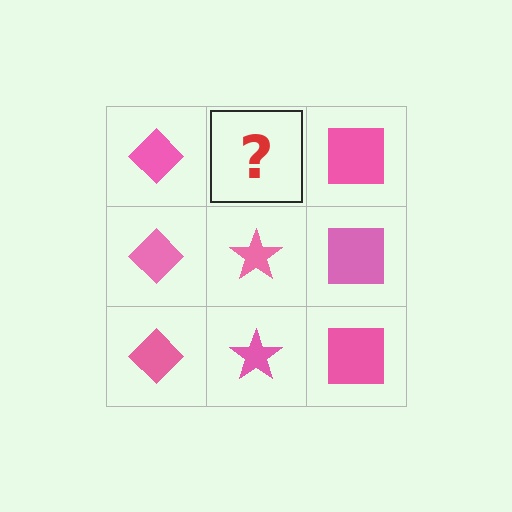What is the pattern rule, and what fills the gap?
The rule is that each column has a consistent shape. The gap should be filled with a pink star.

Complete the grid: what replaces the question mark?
The question mark should be replaced with a pink star.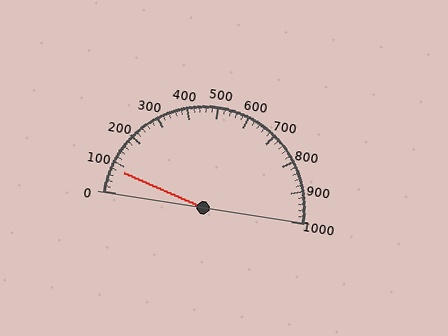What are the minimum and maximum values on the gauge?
The gauge ranges from 0 to 1000.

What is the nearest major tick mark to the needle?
The nearest major tick mark is 100.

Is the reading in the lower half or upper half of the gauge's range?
The reading is in the lower half of the range (0 to 1000).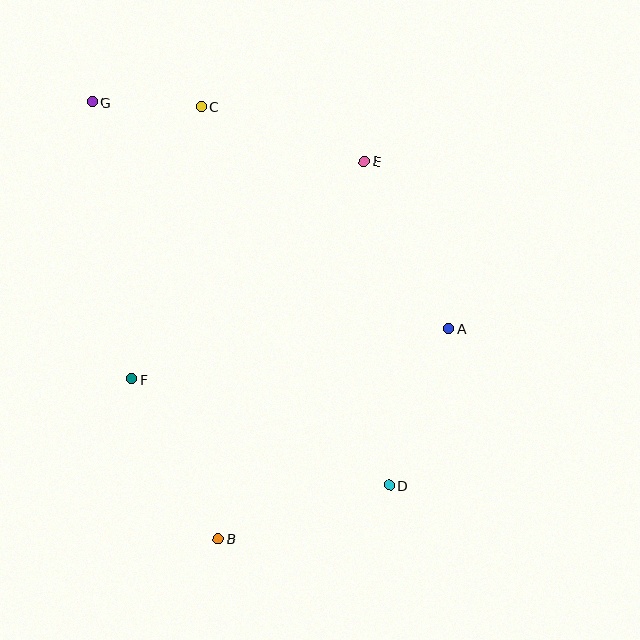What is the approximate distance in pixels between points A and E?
The distance between A and E is approximately 187 pixels.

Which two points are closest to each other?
Points C and G are closest to each other.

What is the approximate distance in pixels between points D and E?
The distance between D and E is approximately 325 pixels.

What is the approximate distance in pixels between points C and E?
The distance between C and E is approximately 172 pixels.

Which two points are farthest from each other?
Points D and G are farthest from each other.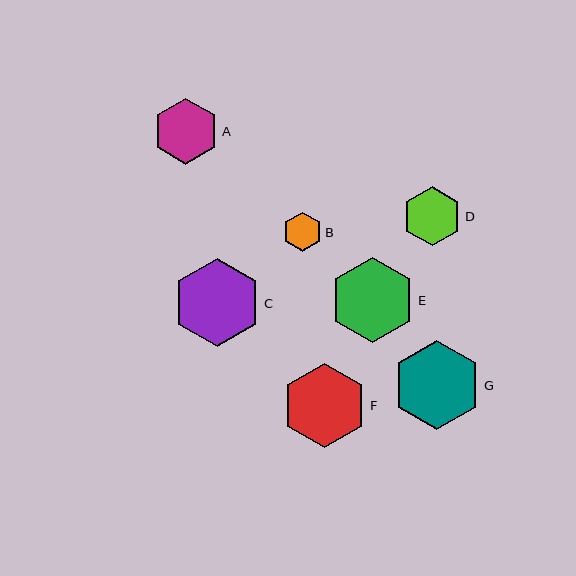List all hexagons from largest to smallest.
From largest to smallest: G, C, E, F, A, D, B.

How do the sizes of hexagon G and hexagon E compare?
Hexagon G and hexagon E are approximately the same size.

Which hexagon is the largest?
Hexagon G is the largest with a size of approximately 89 pixels.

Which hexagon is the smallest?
Hexagon B is the smallest with a size of approximately 39 pixels.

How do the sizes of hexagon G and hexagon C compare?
Hexagon G and hexagon C are approximately the same size.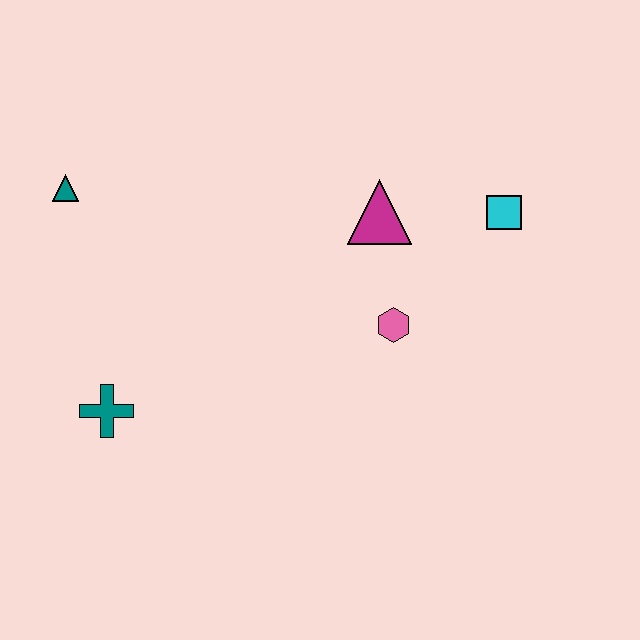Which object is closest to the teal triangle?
The teal cross is closest to the teal triangle.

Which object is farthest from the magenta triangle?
The teal cross is farthest from the magenta triangle.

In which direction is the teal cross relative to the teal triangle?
The teal cross is below the teal triangle.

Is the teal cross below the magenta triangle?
Yes